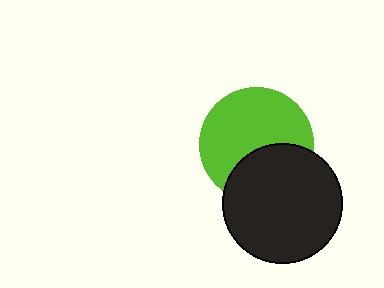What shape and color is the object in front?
The object in front is a black circle.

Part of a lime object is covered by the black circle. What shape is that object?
It is a circle.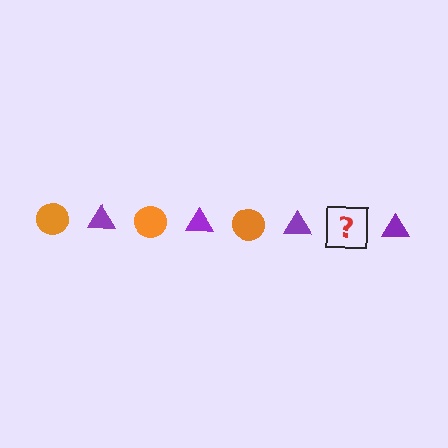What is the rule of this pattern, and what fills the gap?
The rule is that the pattern alternates between orange circle and purple triangle. The gap should be filled with an orange circle.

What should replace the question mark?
The question mark should be replaced with an orange circle.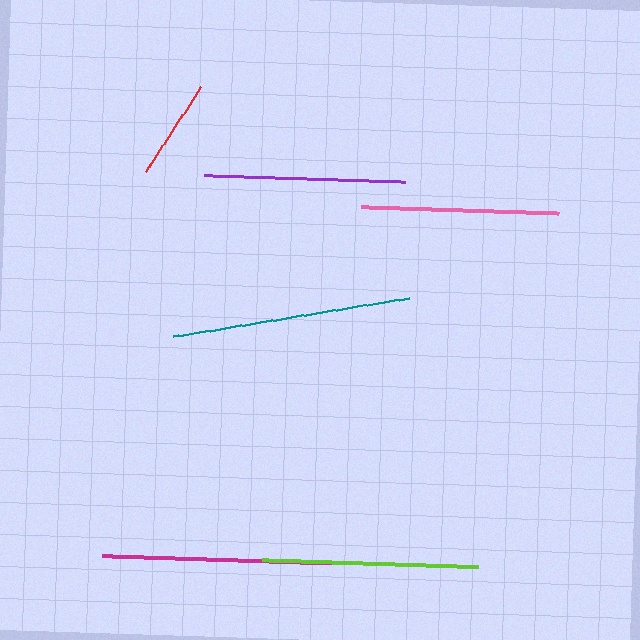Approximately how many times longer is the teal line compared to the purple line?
The teal line is approximately 1.2 times the length of the purple line.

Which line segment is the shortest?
The red line is the shortest at approximately 102 pixels.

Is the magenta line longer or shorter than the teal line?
The teal line is longer than the magenta line.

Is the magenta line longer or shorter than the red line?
The magenta line is longer than the red line.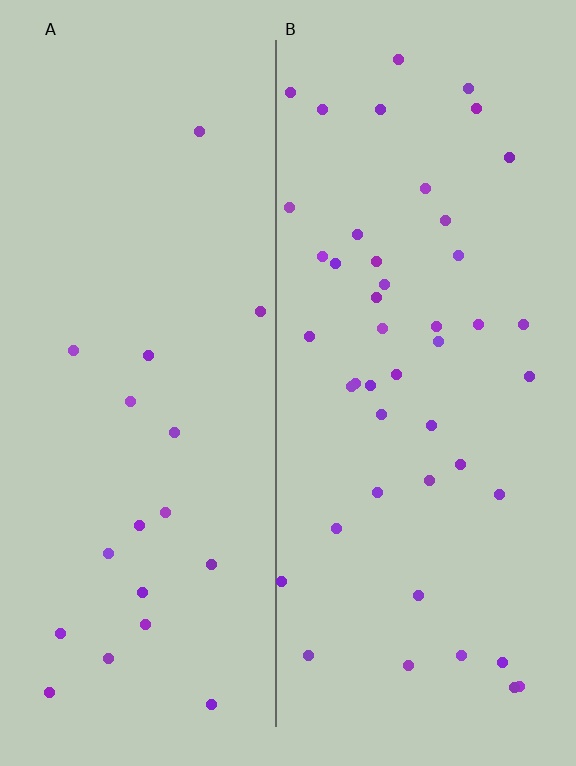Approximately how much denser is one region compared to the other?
Approximately 2.4× — region B over region A.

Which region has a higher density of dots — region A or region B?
B (the right).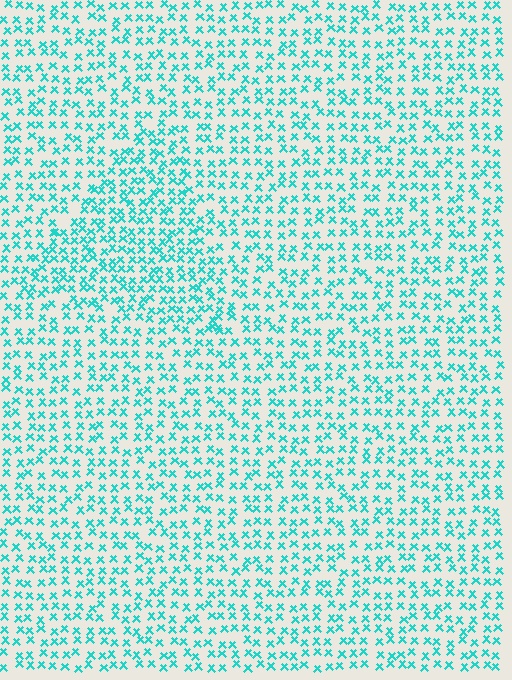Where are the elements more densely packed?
The elements are more densely packed inside the triangle boundary.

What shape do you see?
I see a triangle.